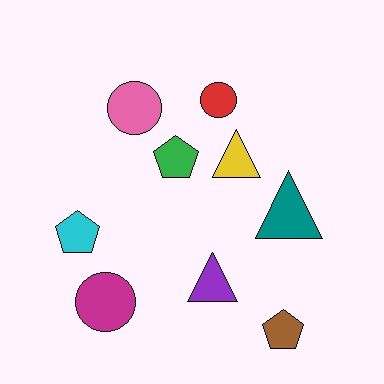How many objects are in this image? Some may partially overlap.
There are 9 objects.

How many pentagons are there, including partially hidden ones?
There are 3 pentagons.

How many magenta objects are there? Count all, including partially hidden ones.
There is 1 magenta object.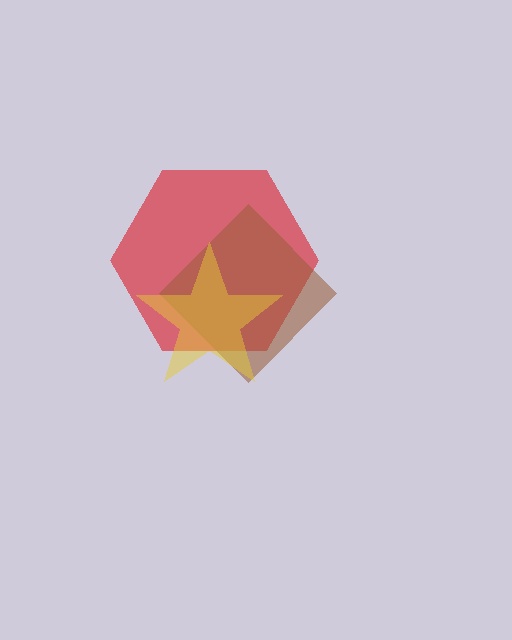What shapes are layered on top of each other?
The layered shapes are: a red hexagon, a brown diamond, a yellow star.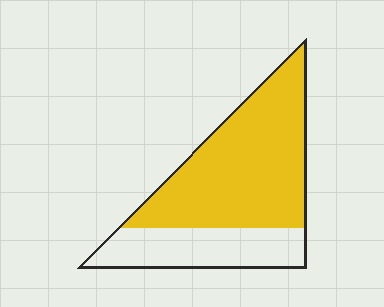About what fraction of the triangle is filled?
About two thirds (2/3).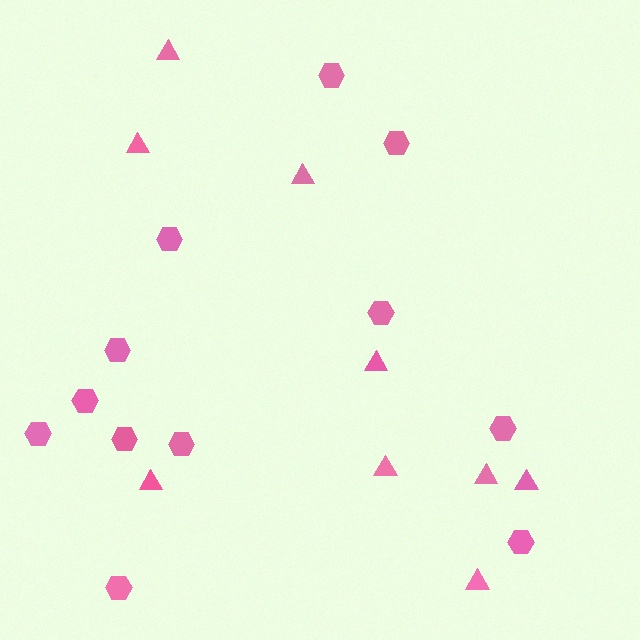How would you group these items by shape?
There are 2 groups: one group of hexagons (12) and one group of triangles (9).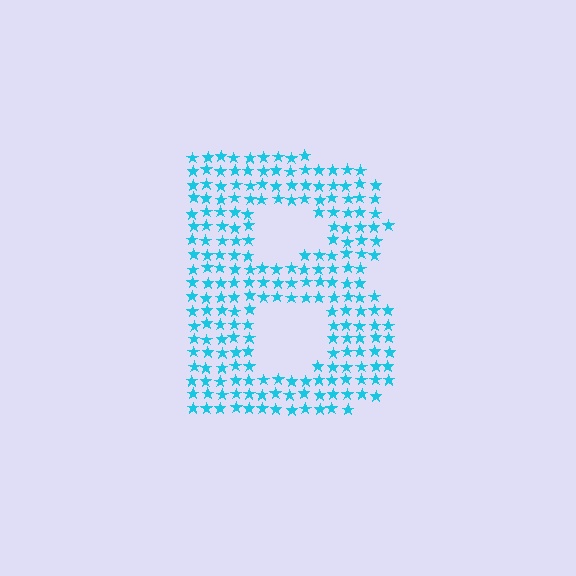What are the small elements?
The small elements are stars.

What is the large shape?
The large shape is the letter B.